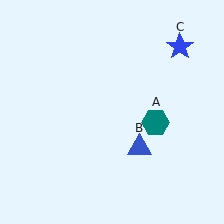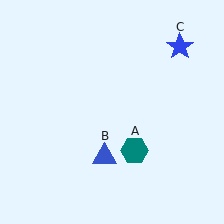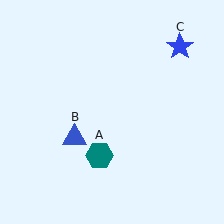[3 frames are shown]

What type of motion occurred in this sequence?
The teal hexagon (object A), blue triangle (object B) rotated clockwise around the center of the scene.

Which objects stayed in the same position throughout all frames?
Blue star (object C) remained stationary.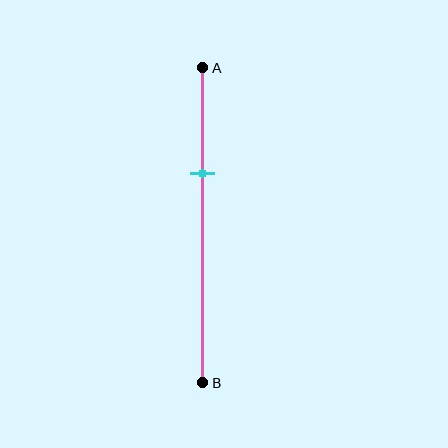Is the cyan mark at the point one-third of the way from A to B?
Yes, the mark is approximately at the one-third point.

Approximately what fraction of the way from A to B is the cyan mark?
The cyan mark is approximately 35% of the way from A to B.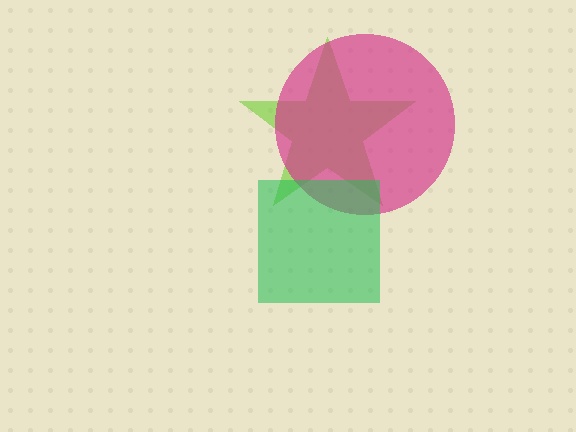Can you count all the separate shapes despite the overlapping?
Yes, there are 3 separate shapes.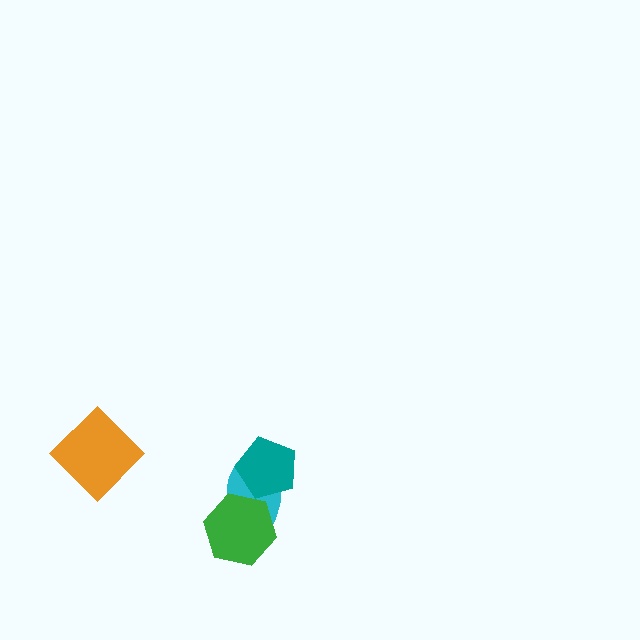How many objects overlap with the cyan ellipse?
2 objects overlap with the cyan ellipse.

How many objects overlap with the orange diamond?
0 objects overlap with the orange diamond.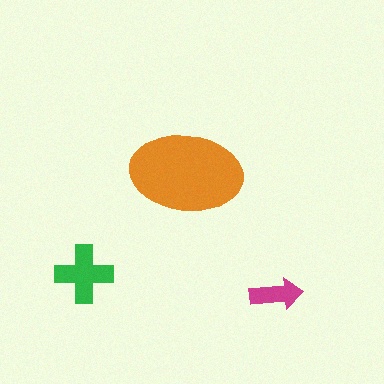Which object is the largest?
The orange ellipse.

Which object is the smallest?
The magenta arrow.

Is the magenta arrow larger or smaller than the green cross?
Smaller.